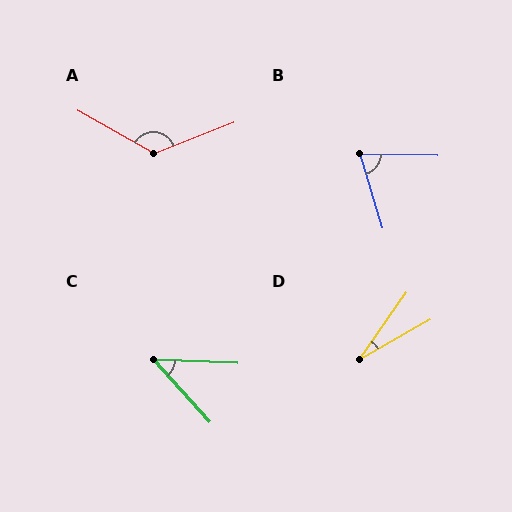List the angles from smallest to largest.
D (26°), C (46°), B (71°), A (130°).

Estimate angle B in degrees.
Approximately 71 degrees.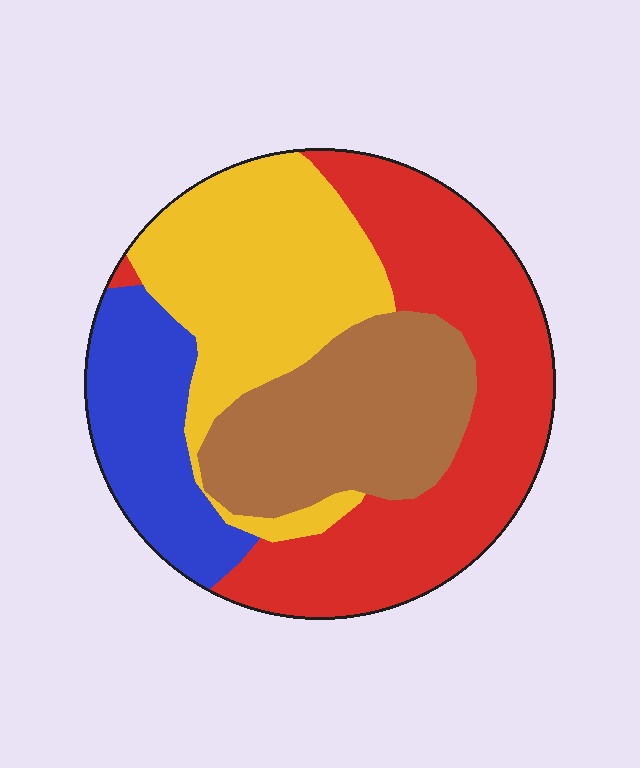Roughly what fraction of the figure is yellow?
Yellow covers 27% of the figure.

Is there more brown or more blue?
Brown.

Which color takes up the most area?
Red, at roughly 35%.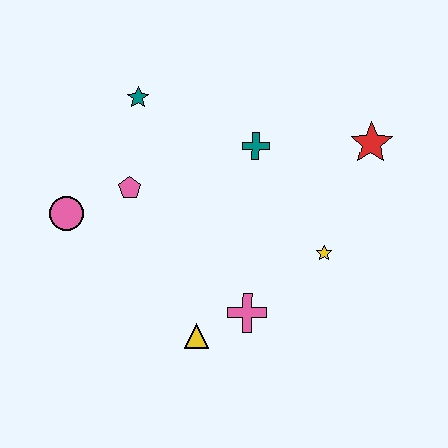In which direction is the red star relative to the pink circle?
The red star is to the right of the pink circle.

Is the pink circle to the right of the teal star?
No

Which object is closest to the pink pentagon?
The pink circle is closest to the pink pentagon.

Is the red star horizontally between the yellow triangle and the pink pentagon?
No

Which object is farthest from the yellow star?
The pink circle is farthest from the yellow star.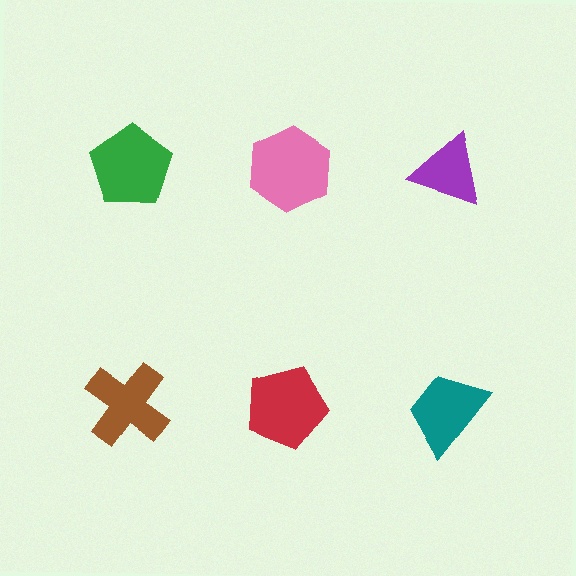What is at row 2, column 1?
A brown cross.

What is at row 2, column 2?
A red pentagon.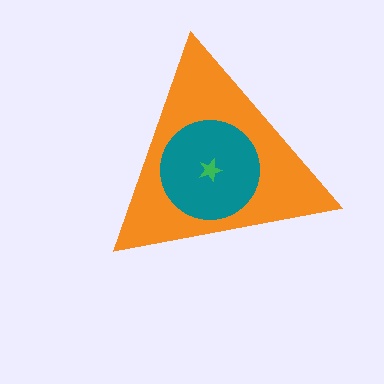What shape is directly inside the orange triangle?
The teal circle.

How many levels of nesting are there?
3.